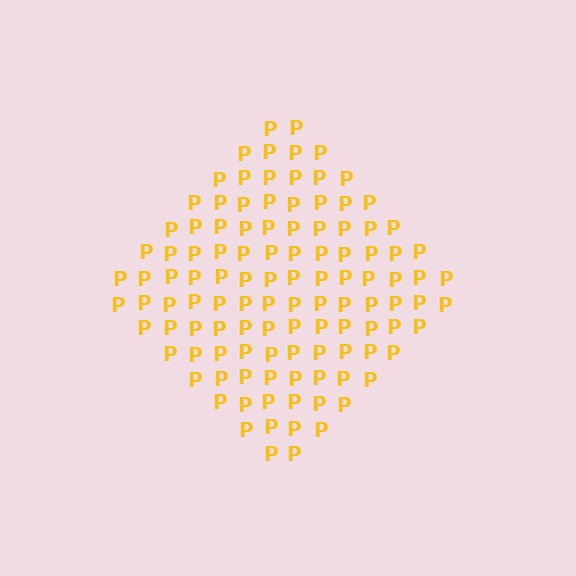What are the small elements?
The small elements are letter P's.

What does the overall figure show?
The overall figure shows a diamond.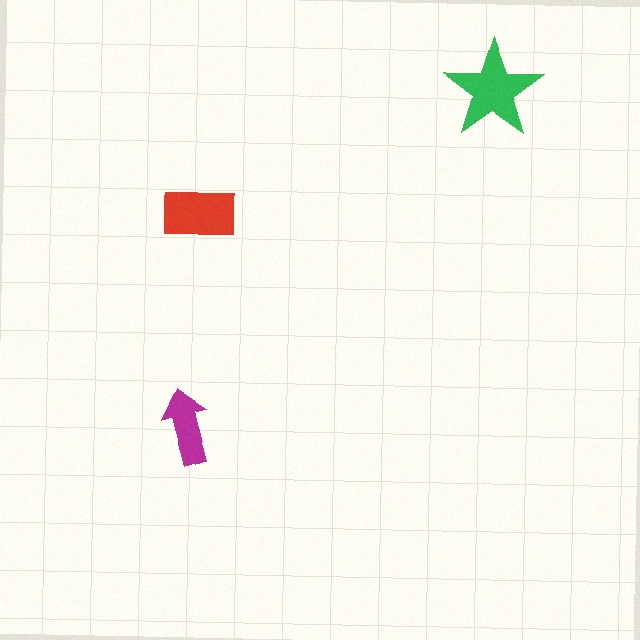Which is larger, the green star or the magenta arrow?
The green star.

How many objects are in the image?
There are 3 objects in the image.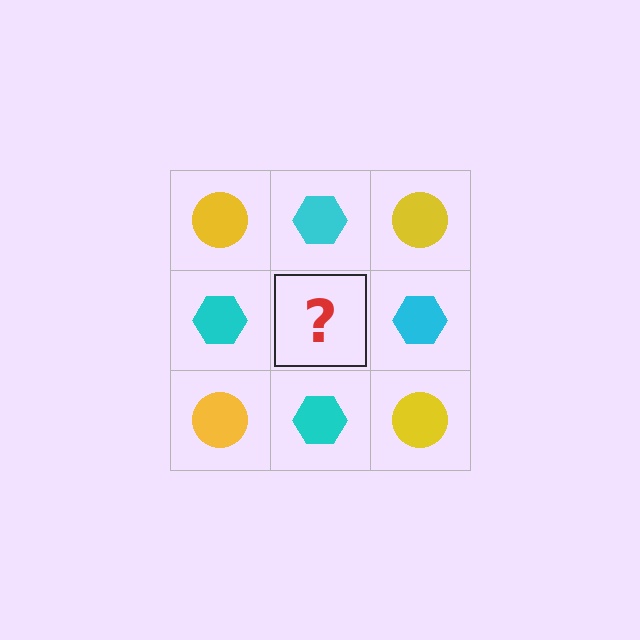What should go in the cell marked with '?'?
The missing cell should contain a yellow circle.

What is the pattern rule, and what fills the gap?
The rule is that it alternates yellow circle and cyan hexagon in a checkerboard pattern. The gap should be filled with a yellow circle.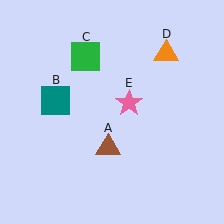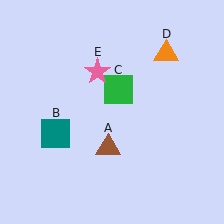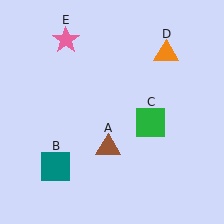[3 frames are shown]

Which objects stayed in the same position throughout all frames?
Brown triangle (object A) and orange triangle (object D) remained stationary.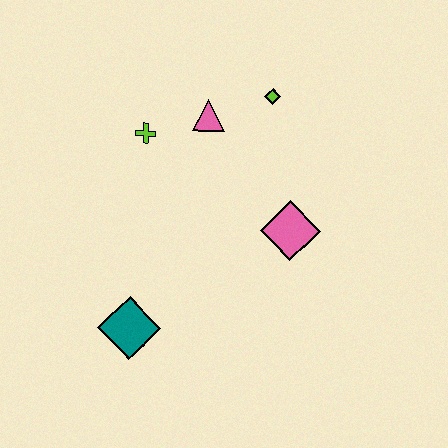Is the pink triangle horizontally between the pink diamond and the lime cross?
Yes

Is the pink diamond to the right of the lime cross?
Yes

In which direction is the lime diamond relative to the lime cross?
The lime diamond is to the right of the lime cross.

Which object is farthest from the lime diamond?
The teal diamond is farthest from the lime diamond.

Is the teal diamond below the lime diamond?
Yes